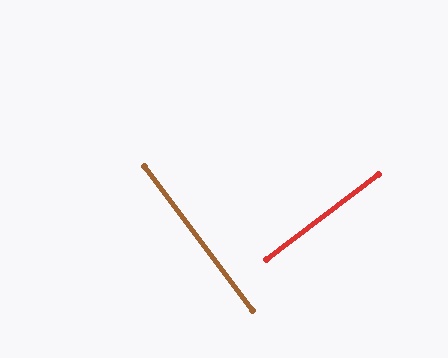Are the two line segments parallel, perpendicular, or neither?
Perpendicular — they meet at approximately 90°.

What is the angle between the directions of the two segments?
Approximately 90 degrees.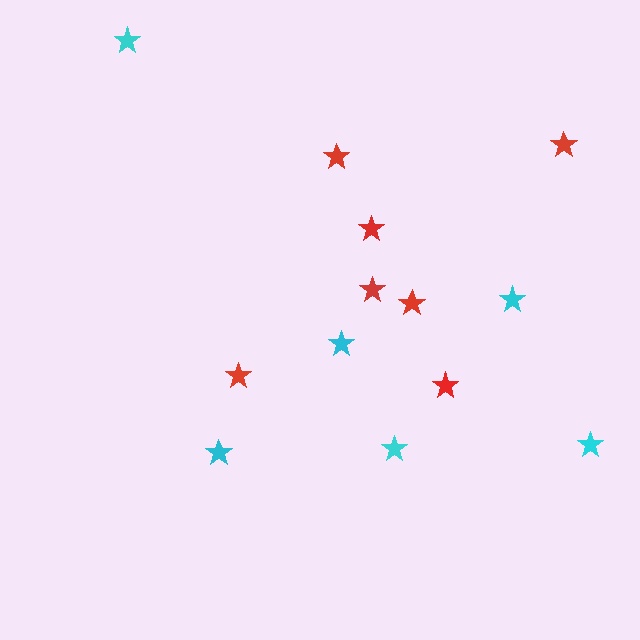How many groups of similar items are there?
There are 2 groups: one group of red stars (7) and one group of cyan stars (6).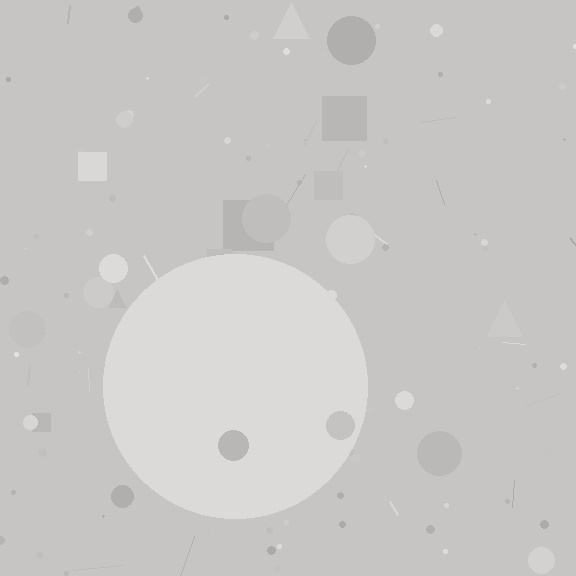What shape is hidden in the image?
A circle is hidden in the image.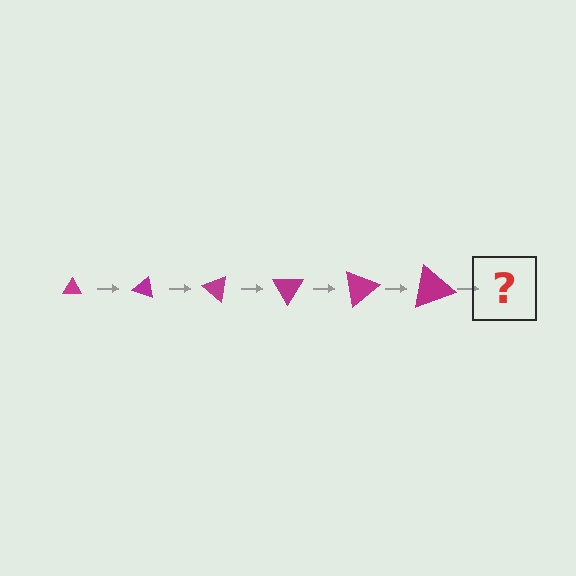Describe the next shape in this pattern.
It should be a triangle, larger than the previous one and rotated 120 degrees from the start.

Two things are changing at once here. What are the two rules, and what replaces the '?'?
The two rules are that the triangle grows larger each step and it rotates 20 degrees each step. The '?' should be a triangle, larger than the previous one and rotated 120 degrees from the start.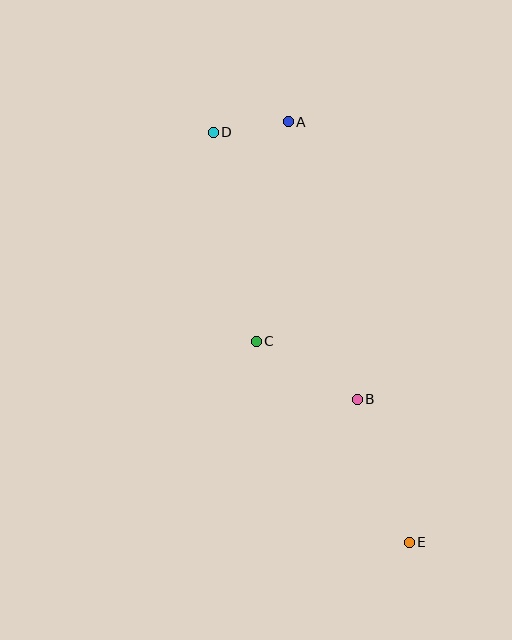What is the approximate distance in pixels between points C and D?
The distance between C and D is approximately 213 pixels.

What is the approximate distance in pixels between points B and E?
The distance between B and E is approximately 152 pixels.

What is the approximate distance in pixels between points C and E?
The distance between C and E is approximately 253 pixels.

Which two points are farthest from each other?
Points D and E are farthest from each other.